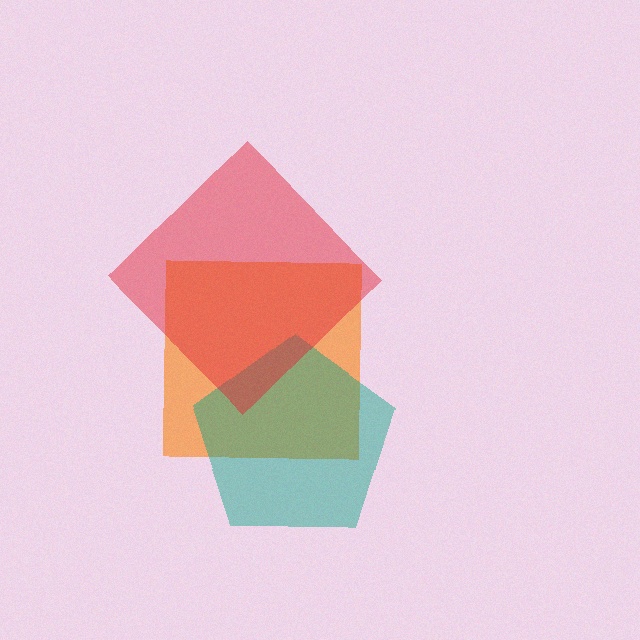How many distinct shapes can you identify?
There are 3 distinct shapes: an orange square, a teal pentagon, a red diamond.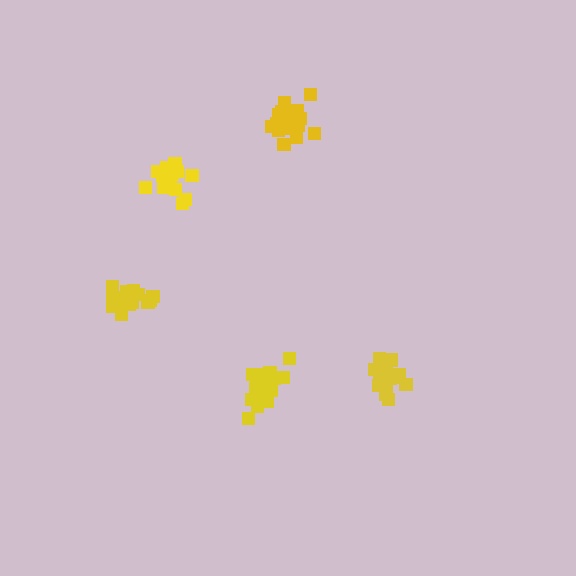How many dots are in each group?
Group 1: 14 dots, Group 2: 20 dots, Group 3: 20 dots, Group 4: 19 dots, Group 5: 15 dots (88 total).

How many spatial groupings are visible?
There are 5 spatial groupings.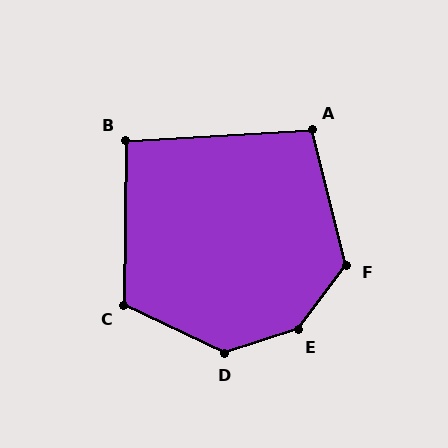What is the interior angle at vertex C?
Approximately 115 degrees (obtuse).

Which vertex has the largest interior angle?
E, at approximately 144 degrees.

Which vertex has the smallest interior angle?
B, at approximately 94 degrees.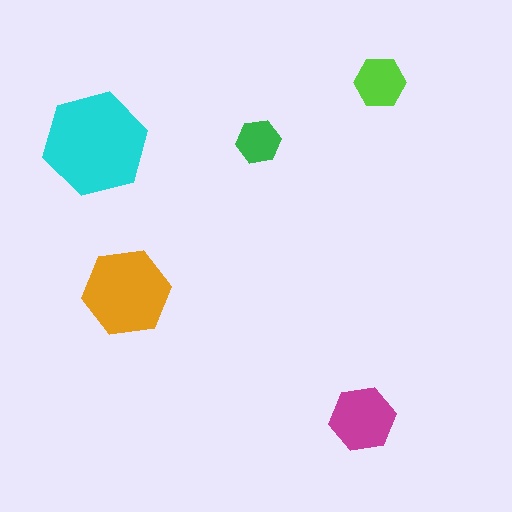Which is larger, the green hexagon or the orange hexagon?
The orange one.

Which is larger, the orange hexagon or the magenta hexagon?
The orange one.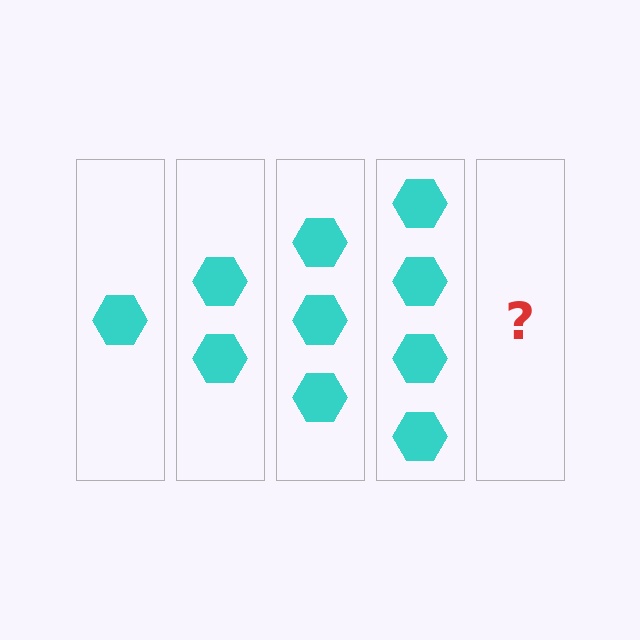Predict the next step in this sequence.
The next step is 5 hexagons.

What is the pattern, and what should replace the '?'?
The pattern is that each step adds one more hexagon. The '?' should be 5 hexagons.